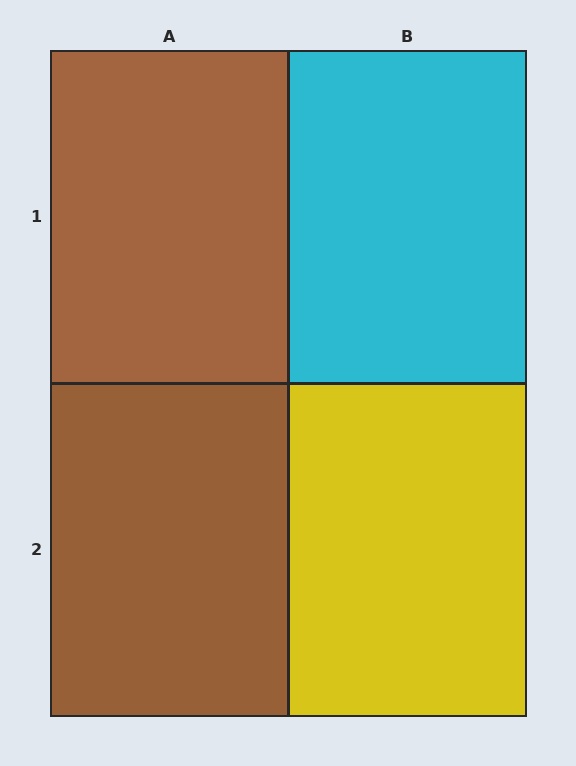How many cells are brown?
2 cells are brown.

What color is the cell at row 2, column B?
Yellow.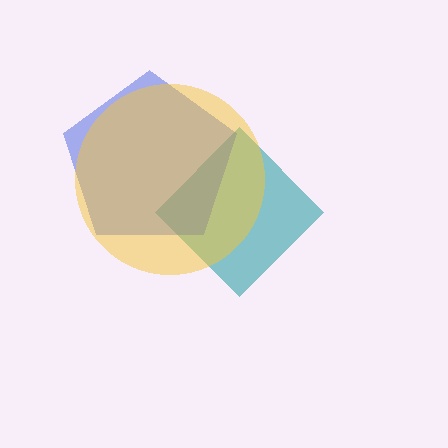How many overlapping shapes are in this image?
There are 3 overlapping shapes in the image.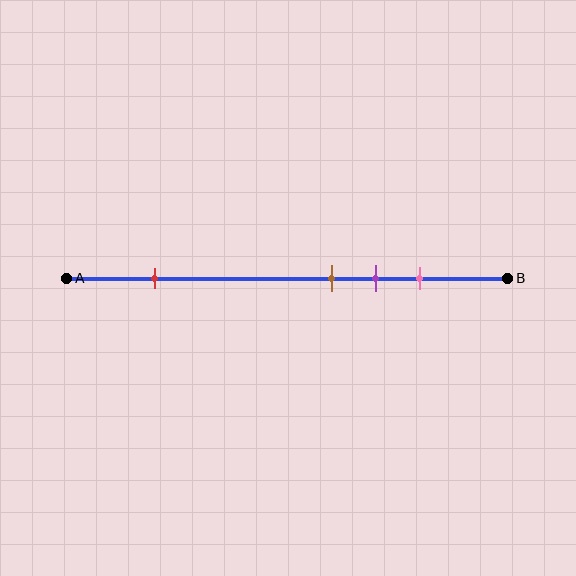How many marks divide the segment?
There are 4 marks dividing the segment.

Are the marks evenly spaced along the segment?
No, the marks are not evenly spaced.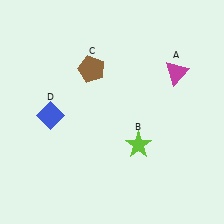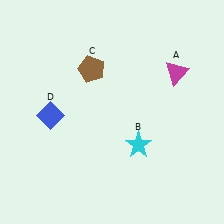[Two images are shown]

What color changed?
The star (B) changed from lime in Image 1 to cyan in Image 2.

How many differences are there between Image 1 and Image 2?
There is 1 difference between the two images.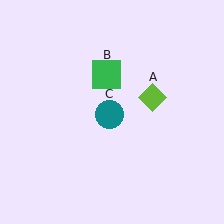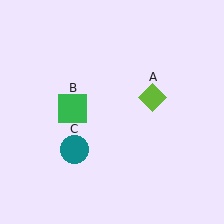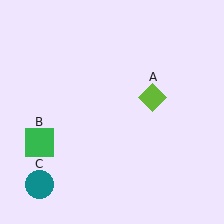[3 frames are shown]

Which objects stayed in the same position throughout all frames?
Lime diamond (object A) remained stationary.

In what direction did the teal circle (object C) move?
The teal circle (object C) moved down and to the left.